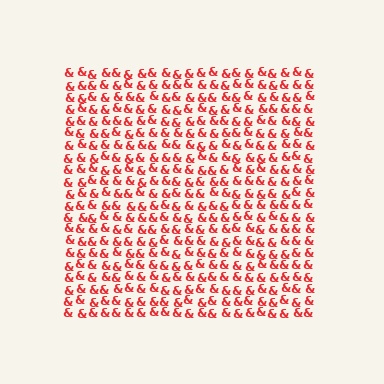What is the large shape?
The large shape is a square.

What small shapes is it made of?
It is made of small ampersands.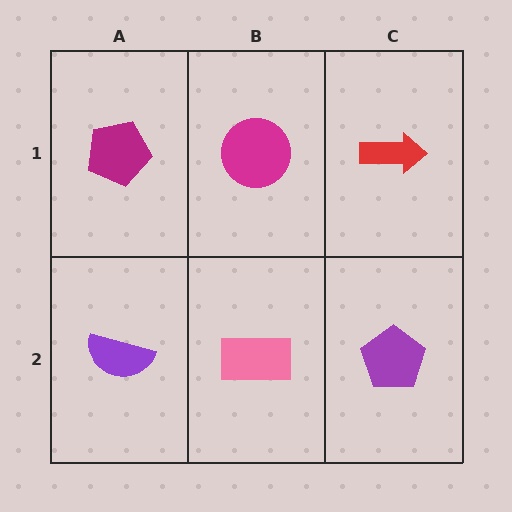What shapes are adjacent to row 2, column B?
A magenta circle (row 1, column B), a purple semicircle (row 2, column A), a purple pentagon (row 2, column C).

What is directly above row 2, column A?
A magenta pentagon.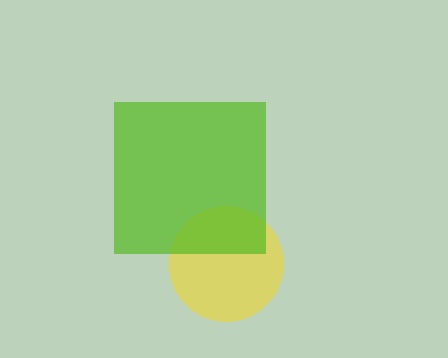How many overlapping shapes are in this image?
There are 2 overlapping shapes in the image.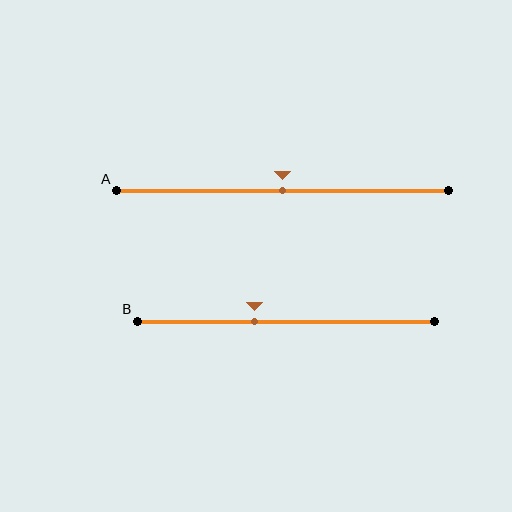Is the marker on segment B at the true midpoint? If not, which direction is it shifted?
No, the marker on segment B is shifted to the left by about 11% of the segment length.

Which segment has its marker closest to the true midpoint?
Segment A has its marker closest to the true midpoint.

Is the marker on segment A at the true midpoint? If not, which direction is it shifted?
Yes, the marker on segment A is at the true midpoint.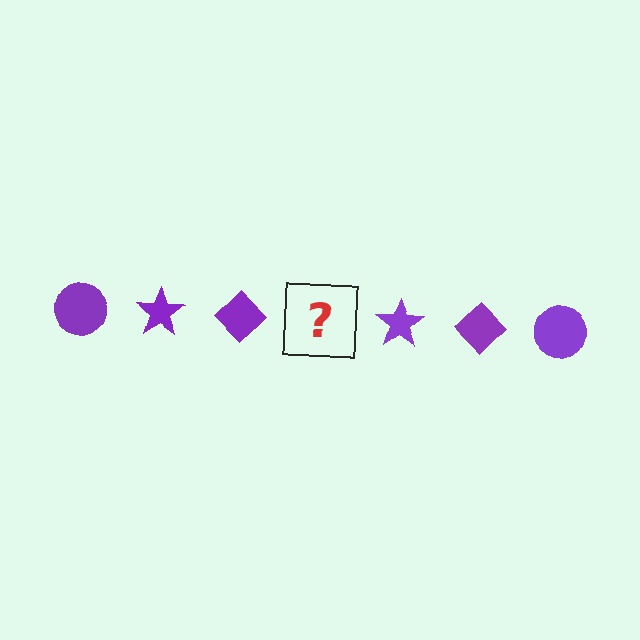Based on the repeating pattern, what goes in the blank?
The blank should be a purple circle.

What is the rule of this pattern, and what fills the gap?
The rule is that the pattern cycles through circle, star, diamond shapes in purple. The gap should be filled with a purple circle.